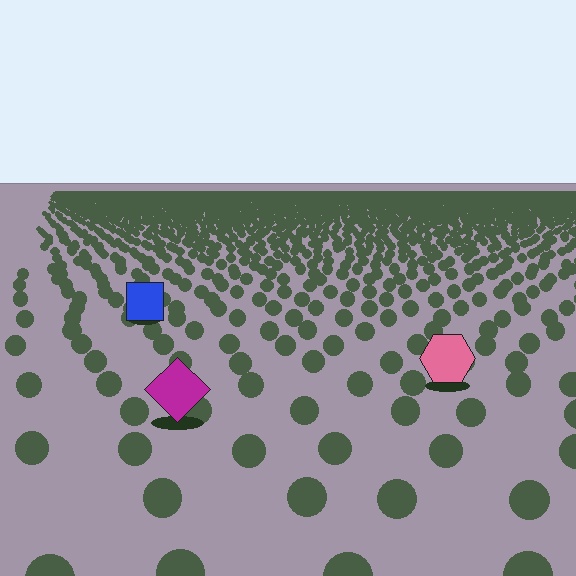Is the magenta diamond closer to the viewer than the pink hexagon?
Yes. The magenta diamond is closer — you can tell from the texture gradient: the ground texture is coarser near it.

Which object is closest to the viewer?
The magenta diamond is closest. The texture marks near it are larger and more spread out.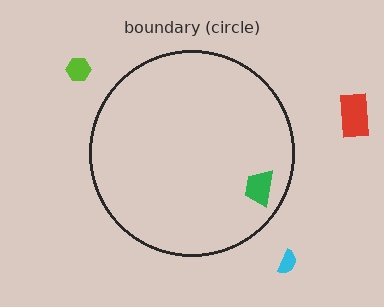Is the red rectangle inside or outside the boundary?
Outside.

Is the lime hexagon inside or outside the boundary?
Outside.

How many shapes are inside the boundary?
1 inside, 3 outside.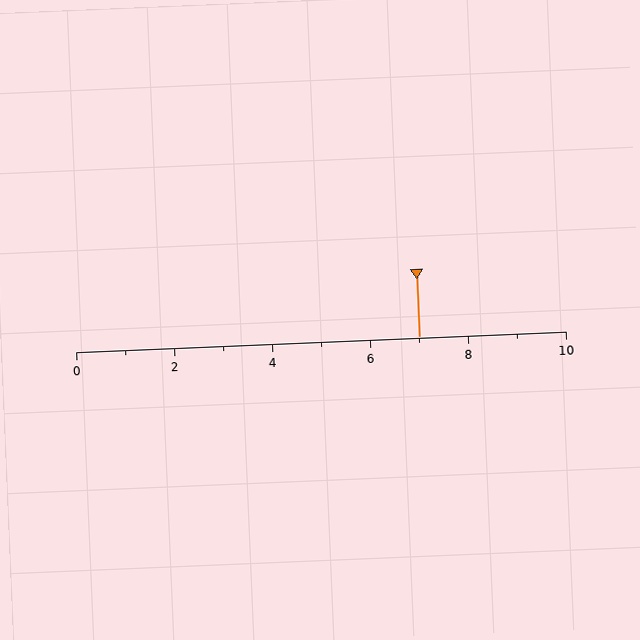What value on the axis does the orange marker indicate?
The marker indicates approximately 7.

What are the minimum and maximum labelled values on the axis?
The axis runs from 0 to 10.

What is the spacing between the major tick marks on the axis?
The major ticks are spaced 2 apart.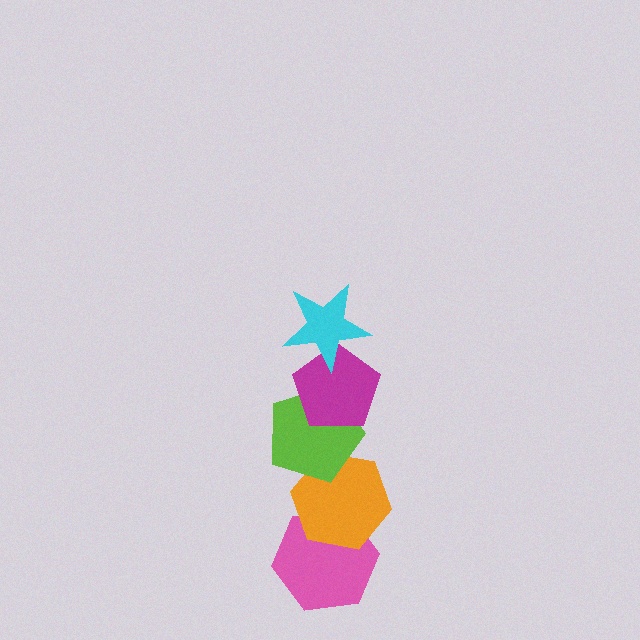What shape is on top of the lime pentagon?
The magenta pentagon is on top of the lime pentagon.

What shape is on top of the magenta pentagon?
The cyan star is on top of the magenta pentagon.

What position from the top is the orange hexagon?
The orange hexagon is 4th from the top.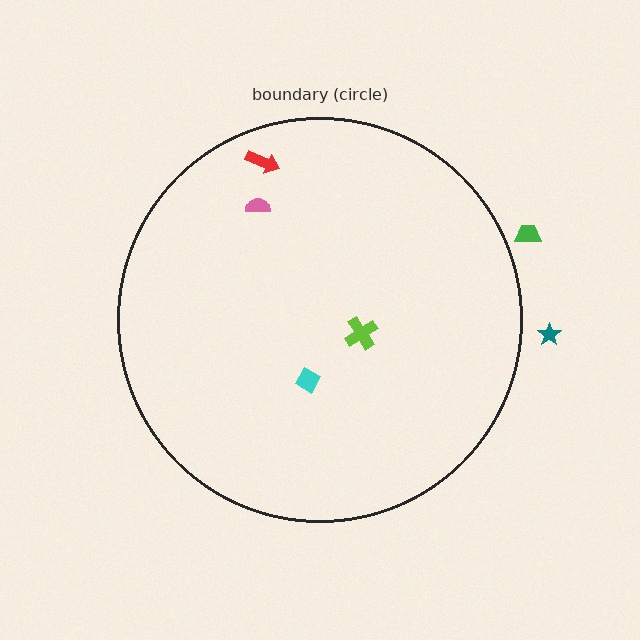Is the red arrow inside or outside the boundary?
Inside.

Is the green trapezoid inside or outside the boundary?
Outside.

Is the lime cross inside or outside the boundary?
Inside.